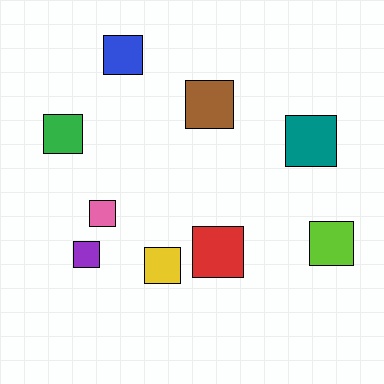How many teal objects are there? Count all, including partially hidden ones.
There is 1 teal object.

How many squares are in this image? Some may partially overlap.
There are 9 squares.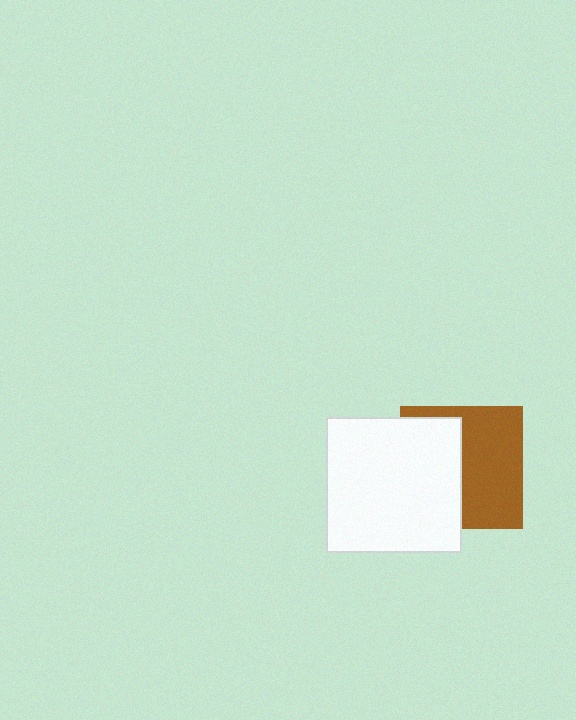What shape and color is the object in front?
The object in front is a white square.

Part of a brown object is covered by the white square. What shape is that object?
It is a square.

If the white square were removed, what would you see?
You would see the complete brown square.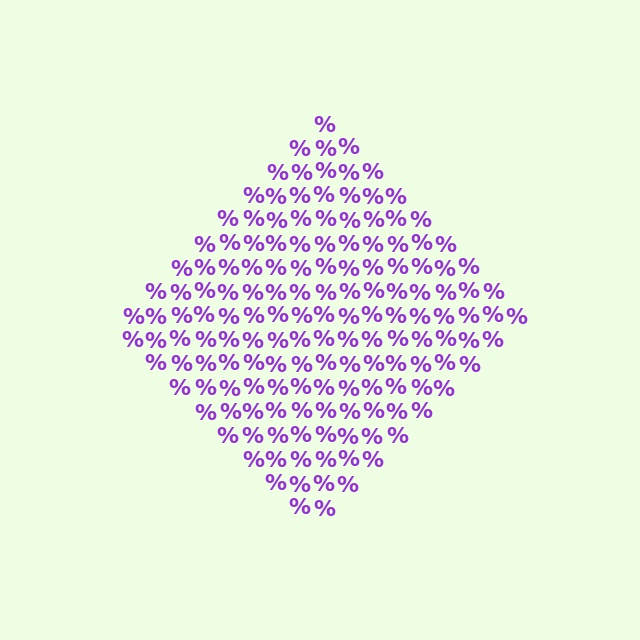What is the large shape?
The large shape is a diamond.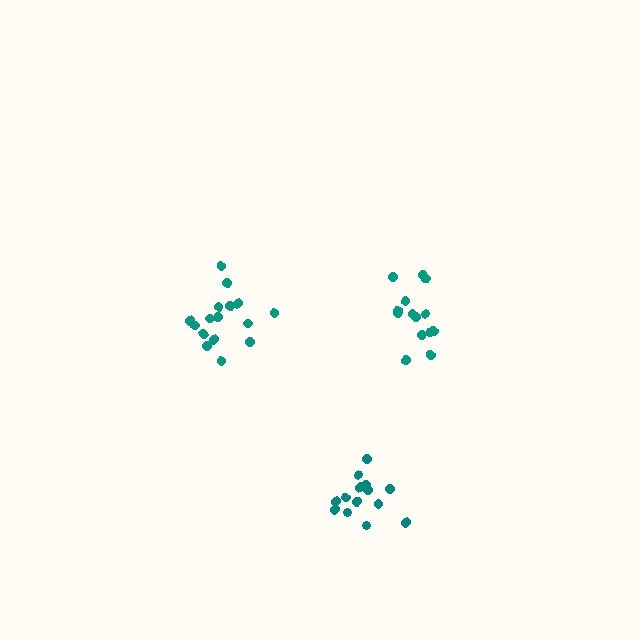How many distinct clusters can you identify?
There are 3 distinct clusters.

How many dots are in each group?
Group 1: 14 dots, Group 2: 16 dots, Group 3: 14 dots (44 total).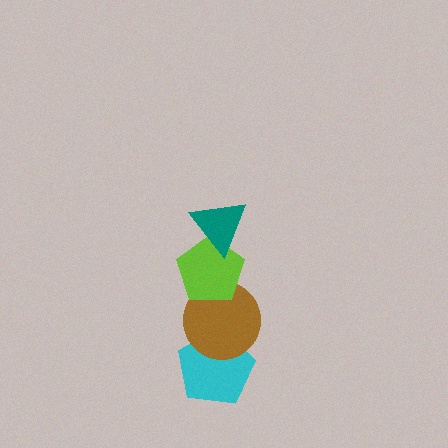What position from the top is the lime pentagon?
The lime pentagon is 2nd from the top.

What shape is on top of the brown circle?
The lime pentagon is on top of the brown circle.